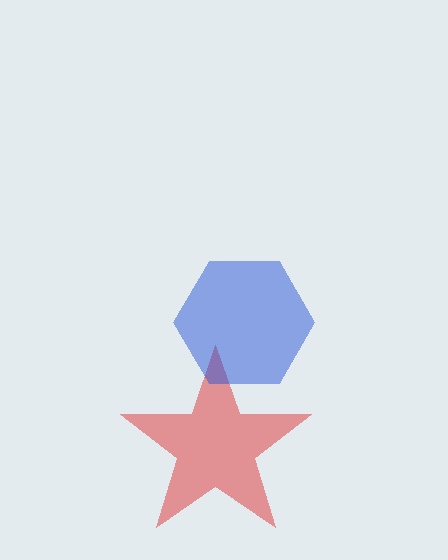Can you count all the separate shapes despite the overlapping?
Yes, there are 2 separate shapes.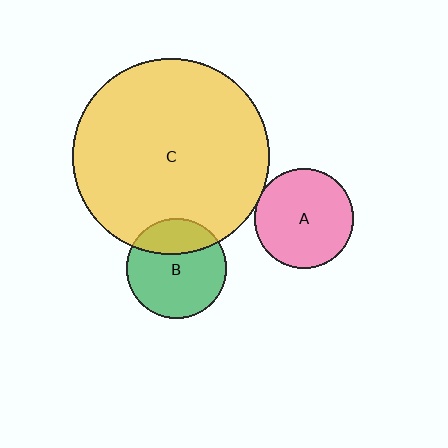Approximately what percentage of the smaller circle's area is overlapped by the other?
Approximately 25%.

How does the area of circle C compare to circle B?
Approximately 3.8 times.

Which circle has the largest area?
Circle C (yellow).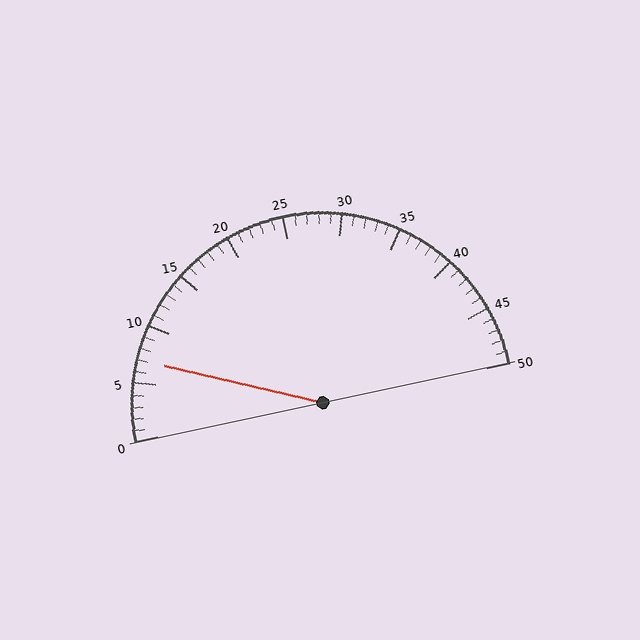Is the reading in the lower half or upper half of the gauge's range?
The reading is in the lower half of the range (0 to 50).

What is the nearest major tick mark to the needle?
The nearest major tick mark is 5.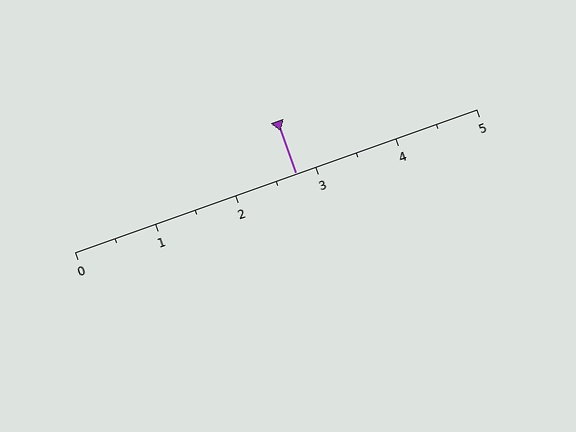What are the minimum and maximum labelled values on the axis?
The axis runs from 0 to 5.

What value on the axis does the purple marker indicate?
The marker indicates approximately 2.8.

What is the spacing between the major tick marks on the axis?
The major ticks are spaced 1 apart.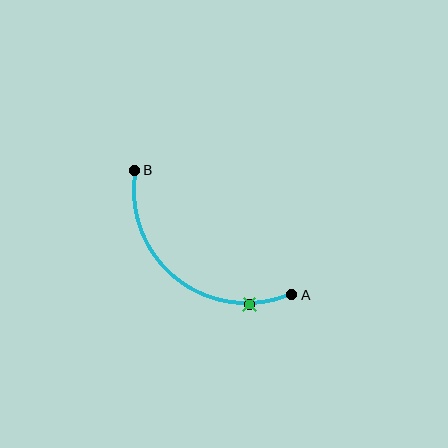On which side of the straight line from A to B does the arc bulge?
The arc bulges below and to the left of the straight line connecting A and B.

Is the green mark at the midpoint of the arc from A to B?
No. The green mark lies on the arc but is closer to endpoint A. The arc midpoint would be at the point on the curve equidistant along the arc from both A and B.